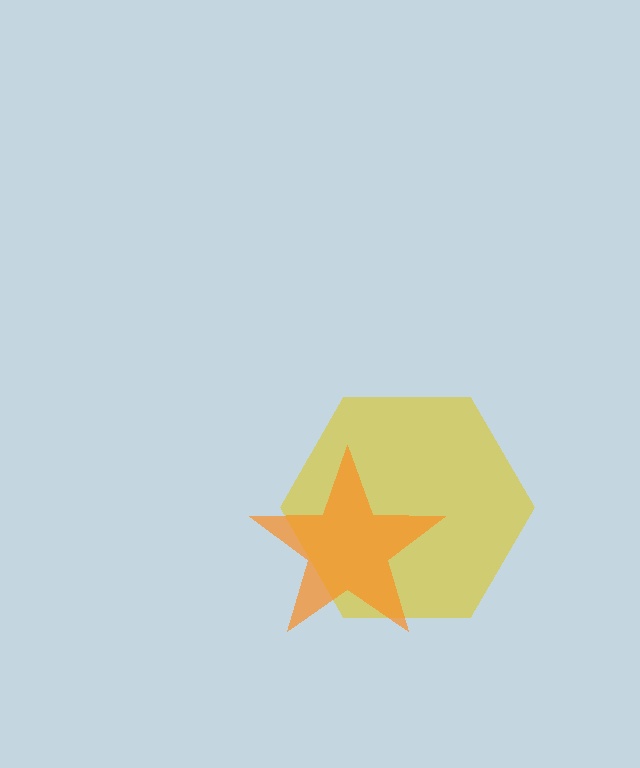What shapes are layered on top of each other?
The layered shapes are: a yellow hexagon, an orange star.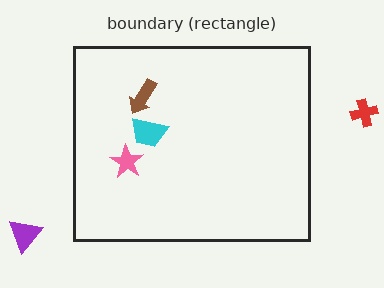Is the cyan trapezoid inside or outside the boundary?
Inside.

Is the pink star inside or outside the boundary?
Inside.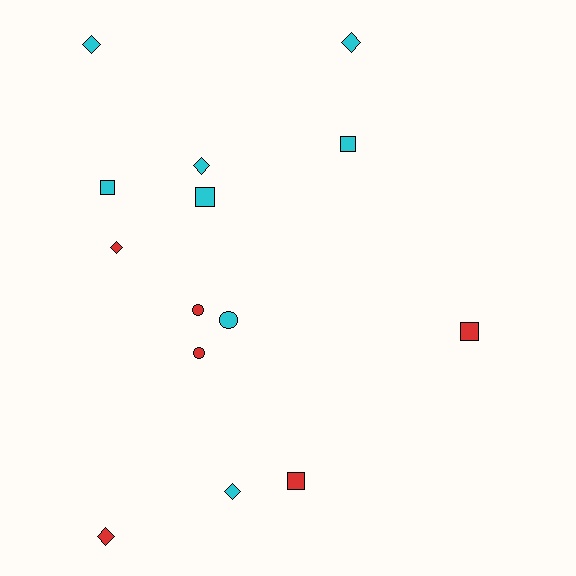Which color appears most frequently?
Cyan, with 8 objects.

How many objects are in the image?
There are 14 objects.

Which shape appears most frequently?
Diamond, with 6 objects.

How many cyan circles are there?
There is 1 cyan circle.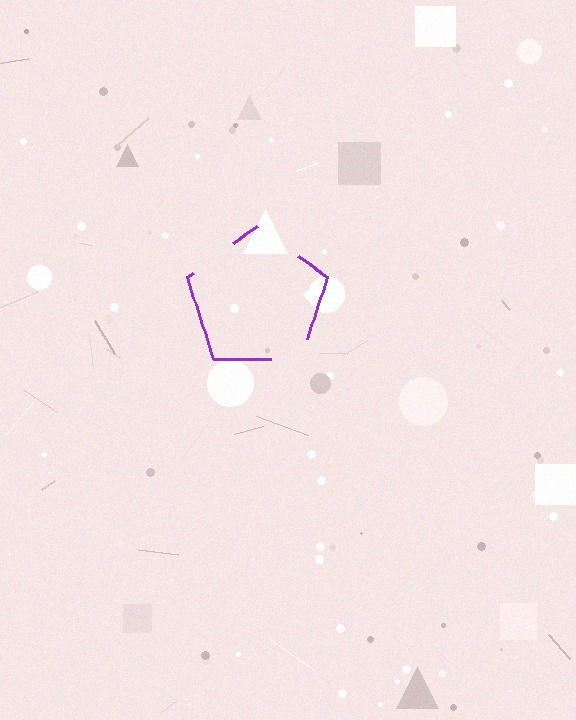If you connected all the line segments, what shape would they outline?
They would outline a pentagon.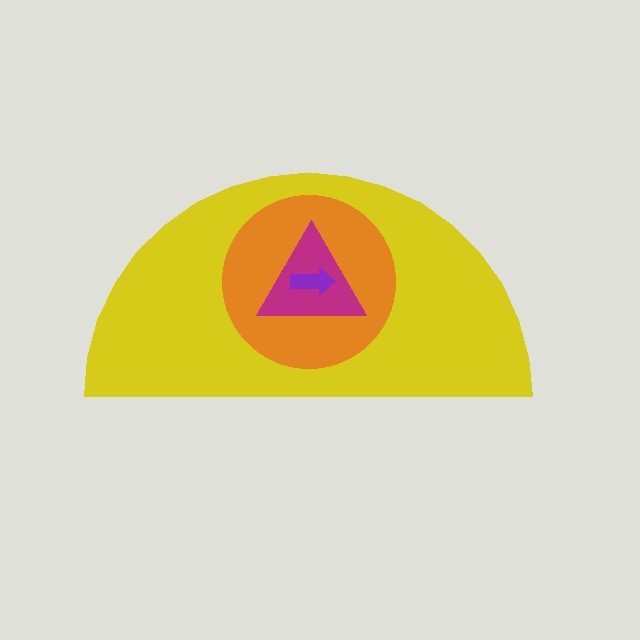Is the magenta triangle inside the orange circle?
Yes.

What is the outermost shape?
The yellow semicircle.